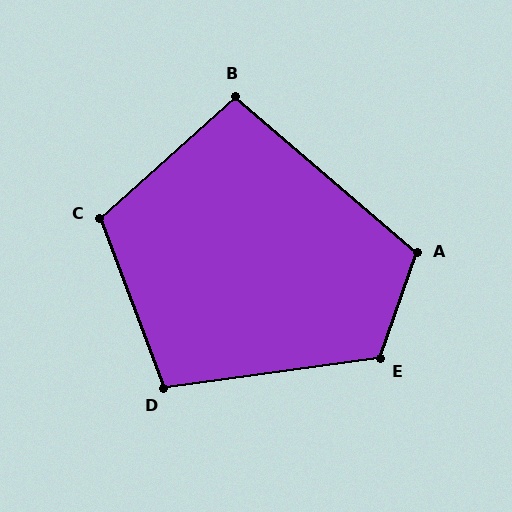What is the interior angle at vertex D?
Approximately 103 degrees (obtuse).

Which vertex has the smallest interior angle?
B, at approximately 97 degrees.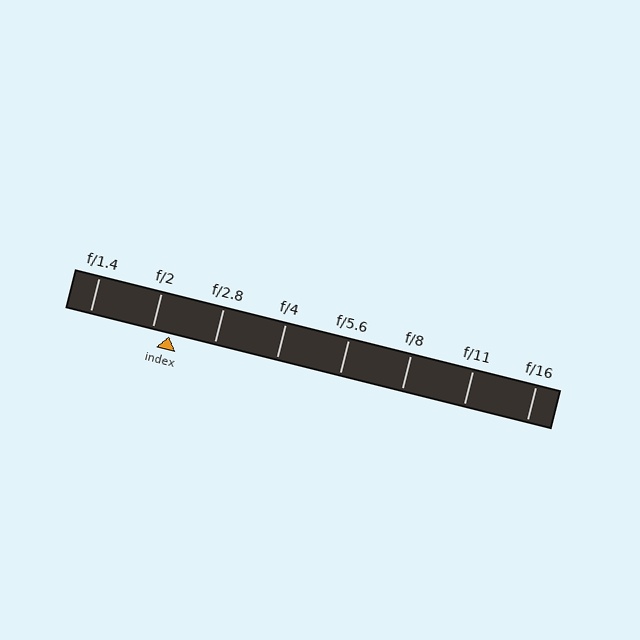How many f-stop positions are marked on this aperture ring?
There are 8 f-stop positions marked.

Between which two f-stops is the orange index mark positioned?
The index mark is between f/2 and f/2.8.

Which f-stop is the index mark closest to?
The index mark is closest to f/2.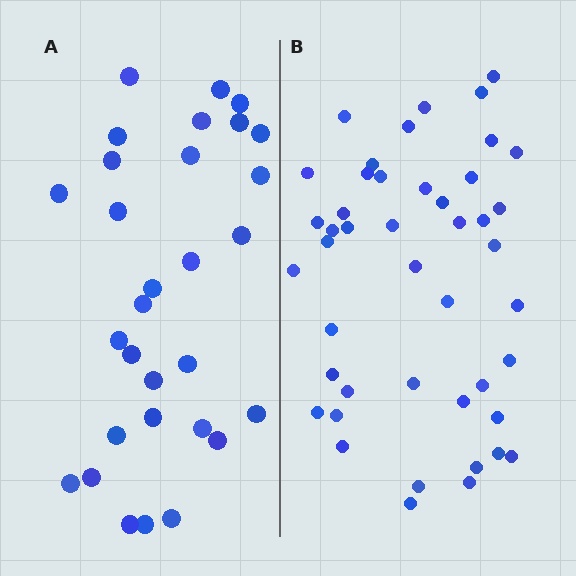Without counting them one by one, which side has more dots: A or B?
Region B (the right region) has more dots.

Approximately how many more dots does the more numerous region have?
Region B has approximately 15 more dots than region A.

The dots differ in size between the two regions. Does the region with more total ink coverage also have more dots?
No. Region A has more total ink coverage because its dots are larger, but region B actually contains more individual dots. Total area can be misleading — the number of items is what matters here.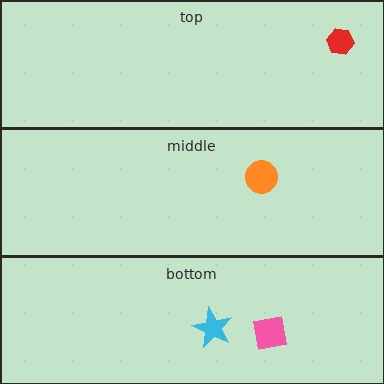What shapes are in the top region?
The red hexagon.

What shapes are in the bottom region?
The cyan star, the pink square.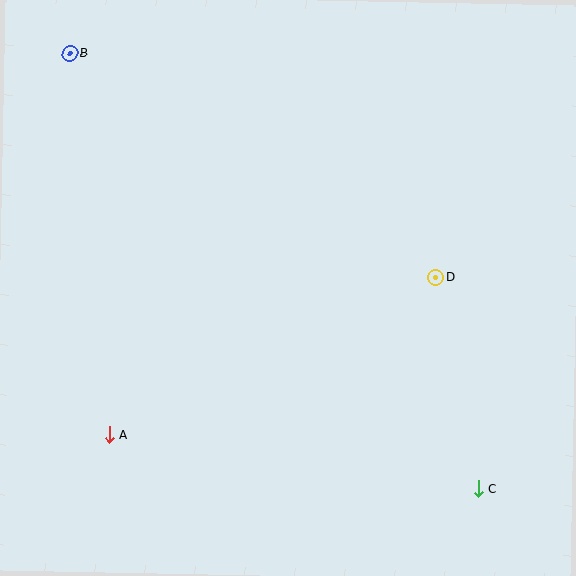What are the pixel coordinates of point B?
Point B is at (70, 53).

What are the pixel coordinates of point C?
Point C is at (478, 489).